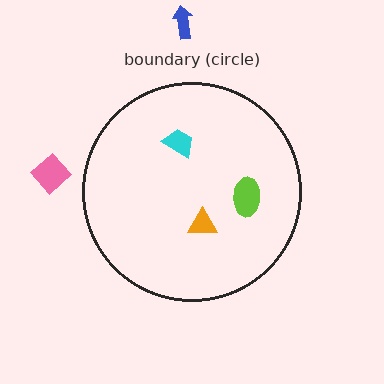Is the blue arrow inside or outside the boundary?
Outside.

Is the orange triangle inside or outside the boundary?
Inside.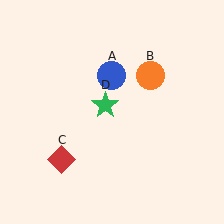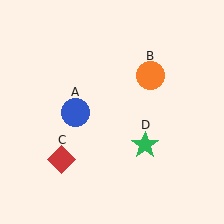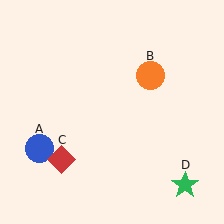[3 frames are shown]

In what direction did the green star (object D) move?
The green star (object D) moved down and to the right.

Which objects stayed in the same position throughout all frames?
Orange circle (object B) and red diamond (object C) remained stationary.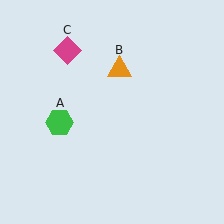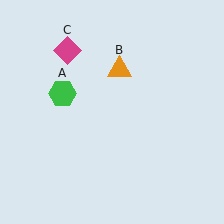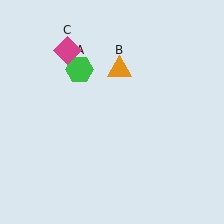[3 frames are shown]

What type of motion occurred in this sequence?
The green hexagon (object A) rotated clockwise around the center of the scene.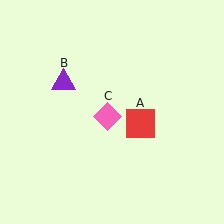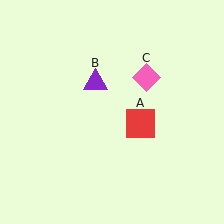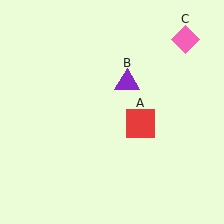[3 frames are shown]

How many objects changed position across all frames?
2 objects changed position: purple triangle (object B), pink diamond (object C).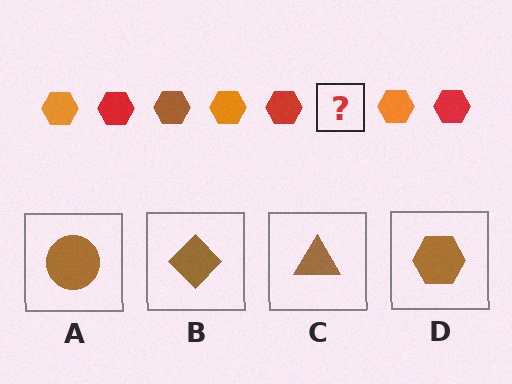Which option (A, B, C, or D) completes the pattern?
D.